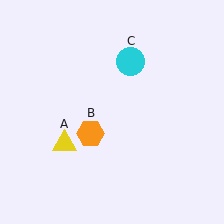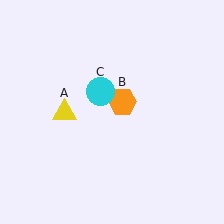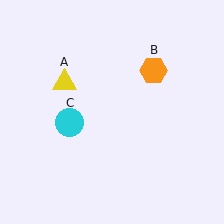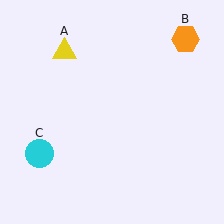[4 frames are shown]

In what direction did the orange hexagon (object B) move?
The orange hexagon (object B) moved up and to the right.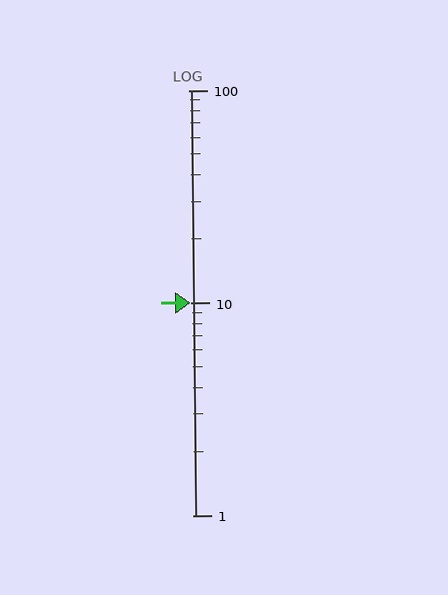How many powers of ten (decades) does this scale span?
The scale spans 2 decades, from 1 to 100.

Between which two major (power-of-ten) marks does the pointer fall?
The pointer is between 10 and 100.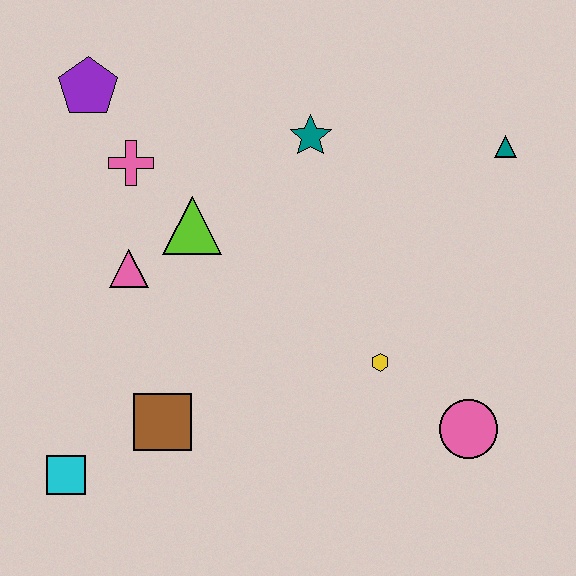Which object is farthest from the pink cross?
The pink circle is farthest from the pink cross.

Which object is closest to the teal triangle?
The teal star is closest to the teal triangle.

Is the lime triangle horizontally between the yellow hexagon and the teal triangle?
No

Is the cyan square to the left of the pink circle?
Yes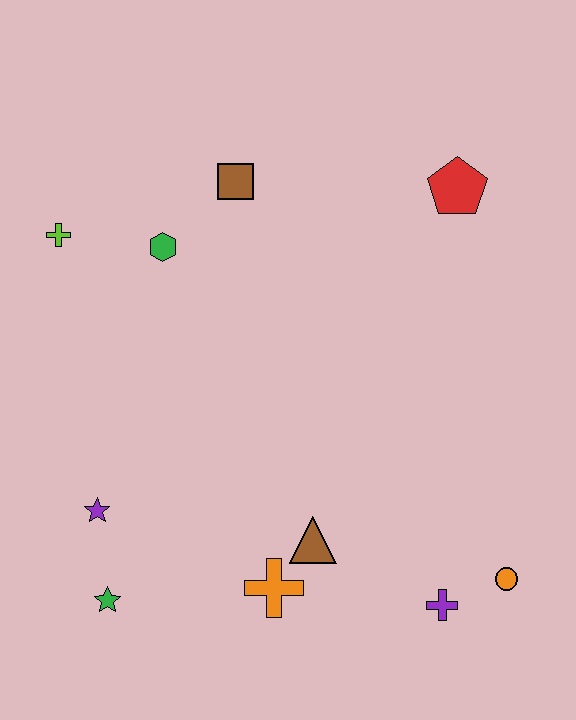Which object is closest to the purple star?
The green star is closest to the purple star.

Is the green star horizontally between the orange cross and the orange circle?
No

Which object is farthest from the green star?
The red pentagon is farthest from the green star.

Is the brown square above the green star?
Yes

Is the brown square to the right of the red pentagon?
No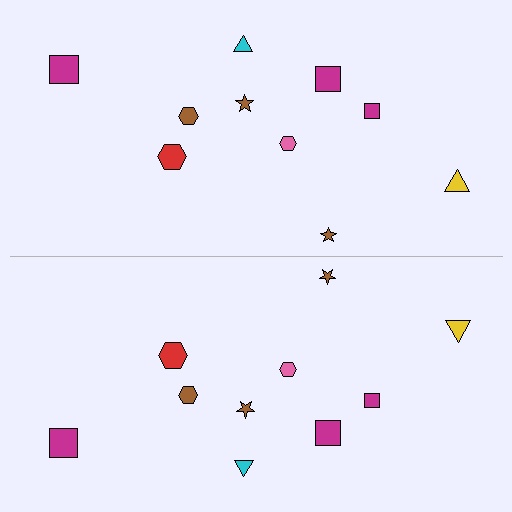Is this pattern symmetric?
Yes, this pattern has bilateral (reflection) symmetry.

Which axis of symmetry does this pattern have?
The pattern has a horizontal axis of symmetry running through the center of the image.